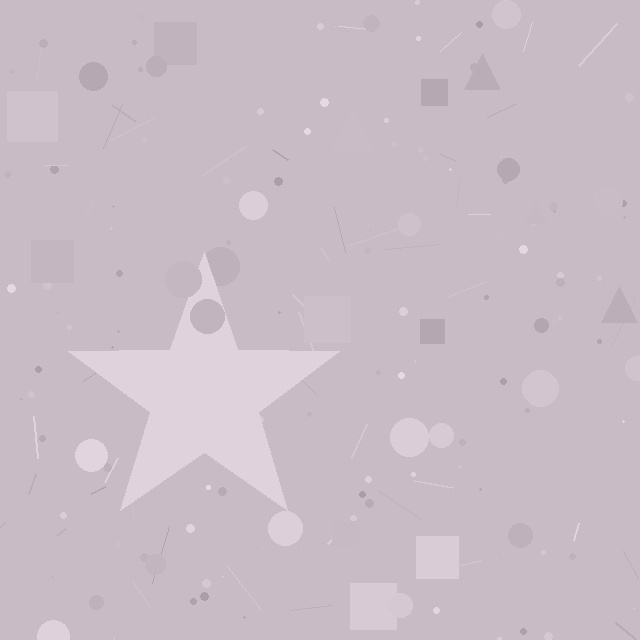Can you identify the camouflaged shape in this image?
The camouflaged shape is a star.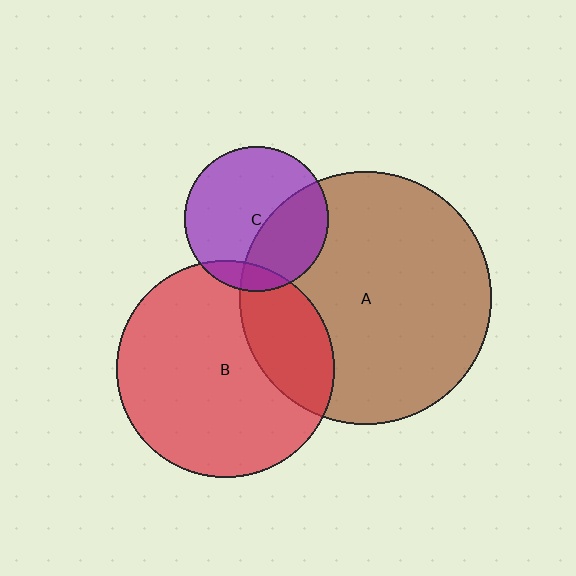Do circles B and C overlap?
Yes.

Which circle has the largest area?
Circle A (brown).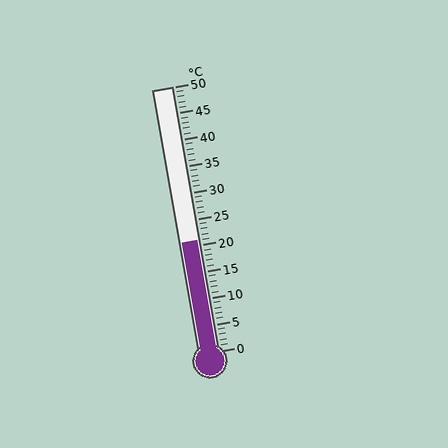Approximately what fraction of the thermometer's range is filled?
The thermometer is filled to approximately 40% of its range.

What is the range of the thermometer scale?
The thermometer scale ranges from 0°C to 50°C.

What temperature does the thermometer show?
The thermometer shows approximately 21°C.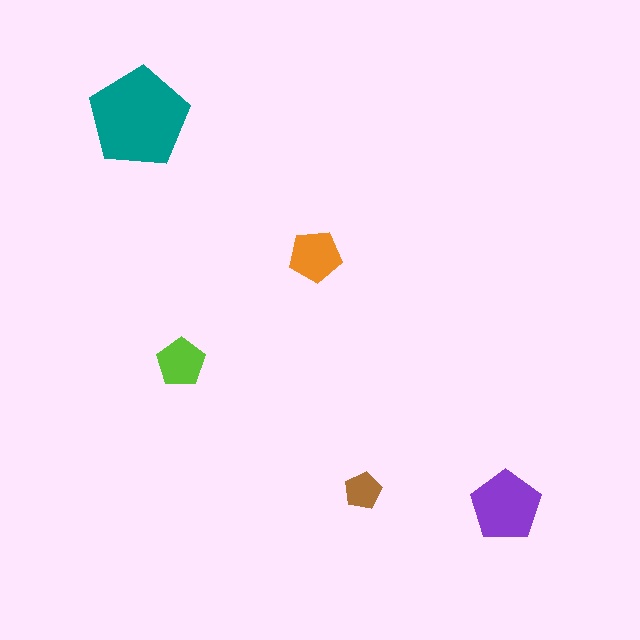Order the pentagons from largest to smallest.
the teal one, the purple one, the orange one, the lime one, the brown one.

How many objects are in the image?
There are 5 objects in the image.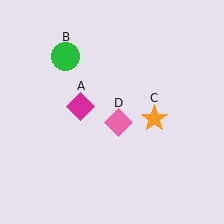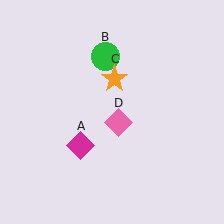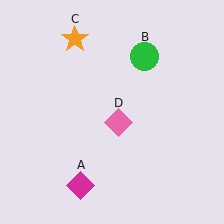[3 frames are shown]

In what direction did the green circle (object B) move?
The green circle (object B) moved right.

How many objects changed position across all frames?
3 objects changed position: magenta diamond (object A), green circle (object B), orange star (object C).